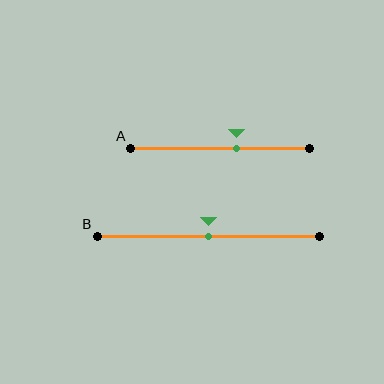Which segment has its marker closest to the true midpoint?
Segment B has its marker closest to the true midpoint.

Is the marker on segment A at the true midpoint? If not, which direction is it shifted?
No, the marker on segment A is shifted to the right by about 9% of the segment length.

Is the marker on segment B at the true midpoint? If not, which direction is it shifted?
Yes, the marker on segment B is at the true midpoint.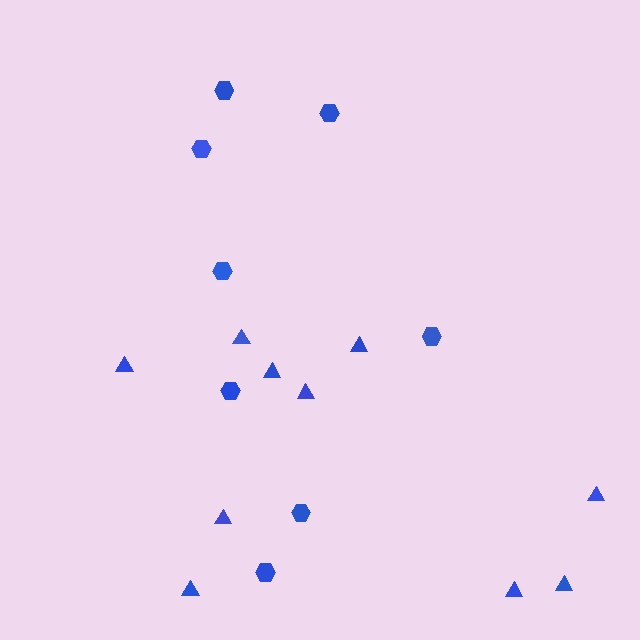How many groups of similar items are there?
There are 2 groups: one group of hexagons (8) and one group of triangles (10).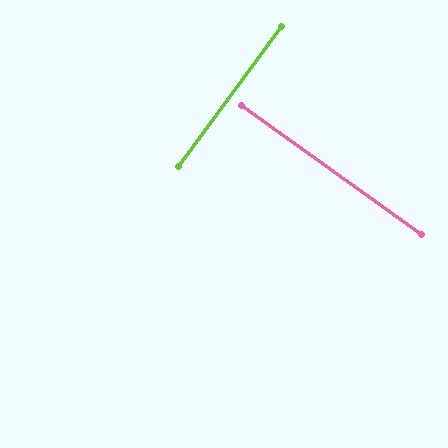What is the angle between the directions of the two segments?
Approximately 89 degrees.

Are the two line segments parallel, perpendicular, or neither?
Perpendicular — they meet at approximately 89°.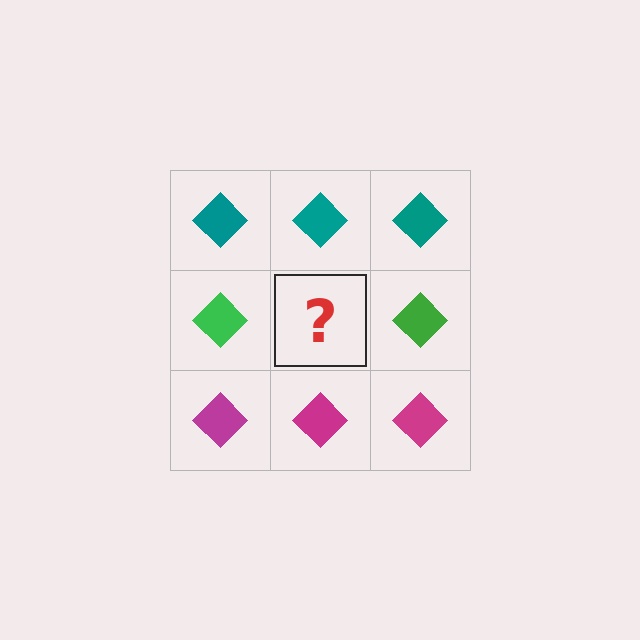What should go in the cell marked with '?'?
The missing cell should contain a green diamond.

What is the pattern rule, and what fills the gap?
The rule is that each row has a consistent color. The gap should be filled with a green diamond.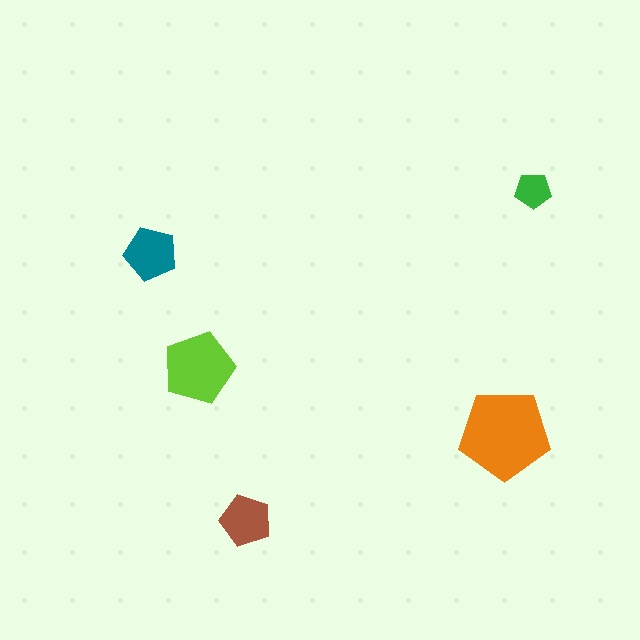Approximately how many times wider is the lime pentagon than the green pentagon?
About 2 times wider.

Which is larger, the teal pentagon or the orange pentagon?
The orange one.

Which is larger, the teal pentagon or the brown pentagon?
The teal one.